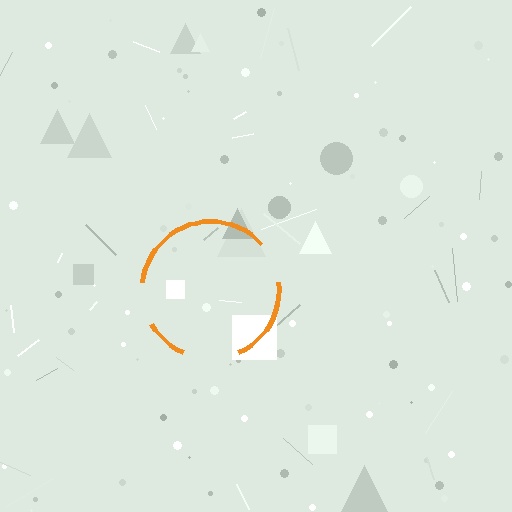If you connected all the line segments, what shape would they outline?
They would outline a circle.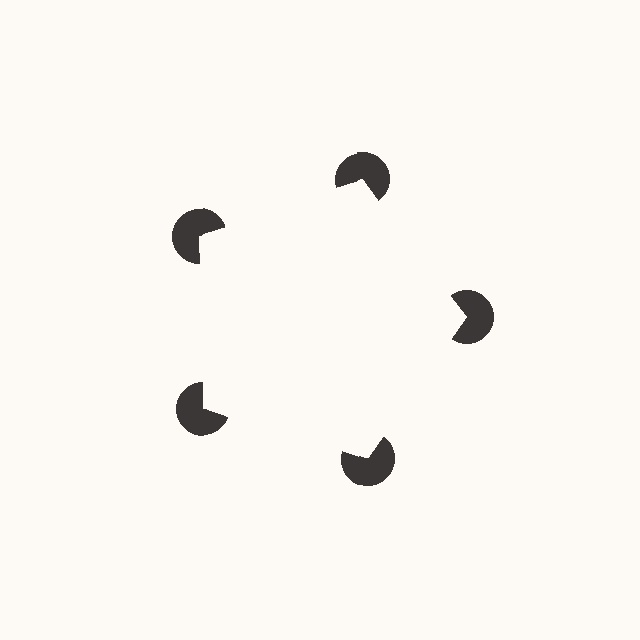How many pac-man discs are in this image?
There are 5 — one at each vertex of the illusory pentagon.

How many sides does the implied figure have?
5 sides.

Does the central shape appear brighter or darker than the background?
It typically appears slightly brighter than the background, even though no actual brightness change is drawn.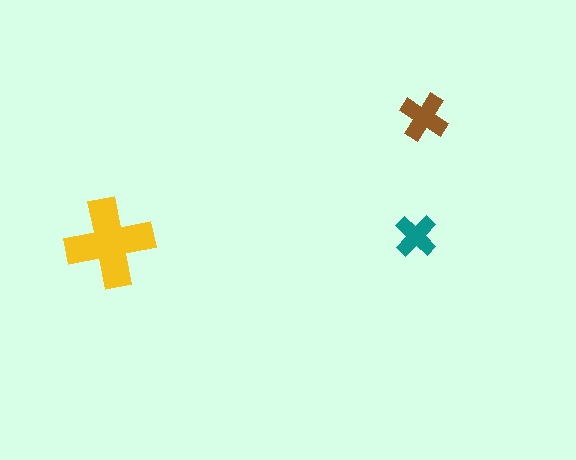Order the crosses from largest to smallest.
the yellow one, the brown one, the teal one.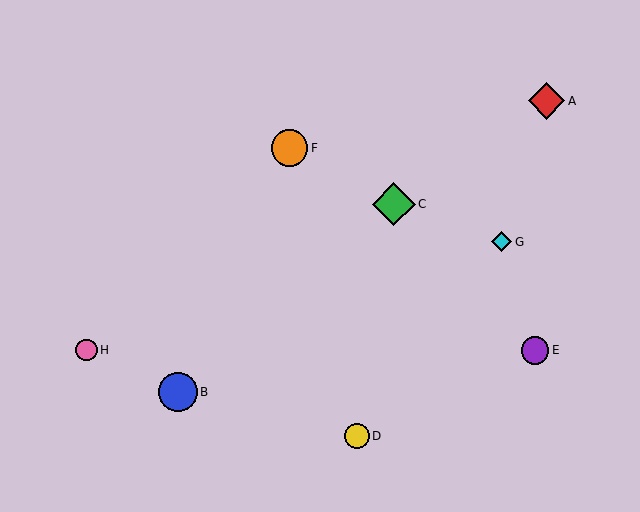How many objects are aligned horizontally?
2 objects (E, H) are aligned horizontally.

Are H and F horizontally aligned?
No, H is at y≈350 and F is at y≈148.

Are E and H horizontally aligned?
Yes, both are at y≈350.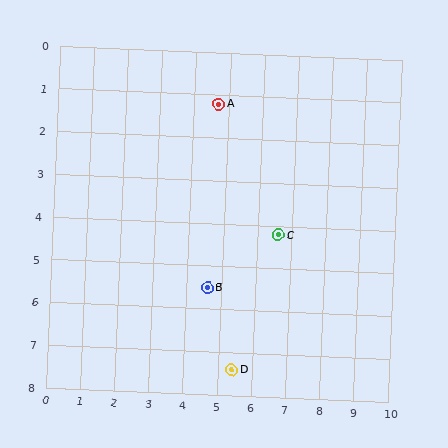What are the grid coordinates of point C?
Point C is at approximately (6.6, 4.2).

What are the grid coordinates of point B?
Point B is at approximately (4.6, 5.5).